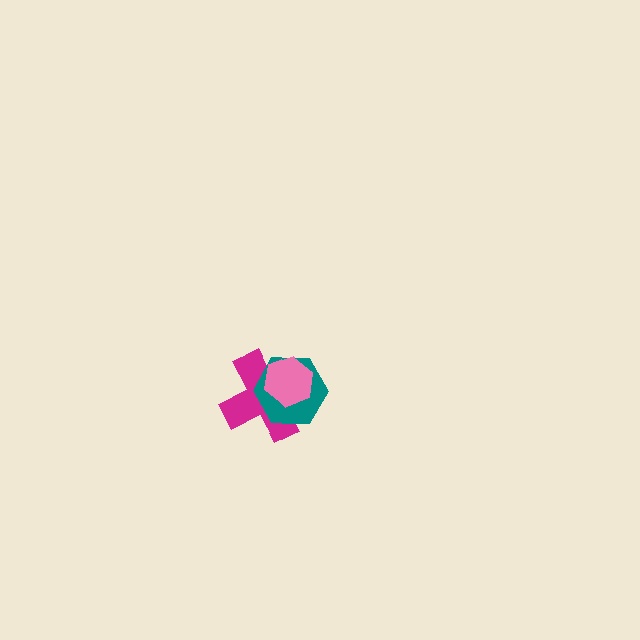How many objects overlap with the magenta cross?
2 objects overlap with the magenta cross.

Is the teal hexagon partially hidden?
Yes, it is partially covered by another shape.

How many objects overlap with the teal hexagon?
2 objects overlap with the teal hexagon.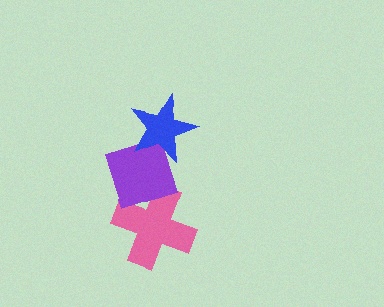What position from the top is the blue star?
The blue star is 1st from the top.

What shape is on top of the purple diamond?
The blue star is on top of the purple diamond.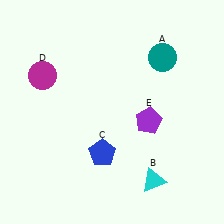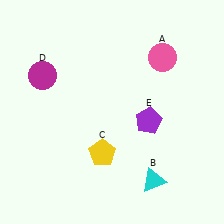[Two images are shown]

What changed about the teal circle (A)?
In Image 1, A is teal. In Image 2, it changed to pink.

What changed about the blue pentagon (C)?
In Image 1, C is blue. In Image 2, it changed to yellow.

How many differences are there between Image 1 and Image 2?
There are 2 differences between the two images.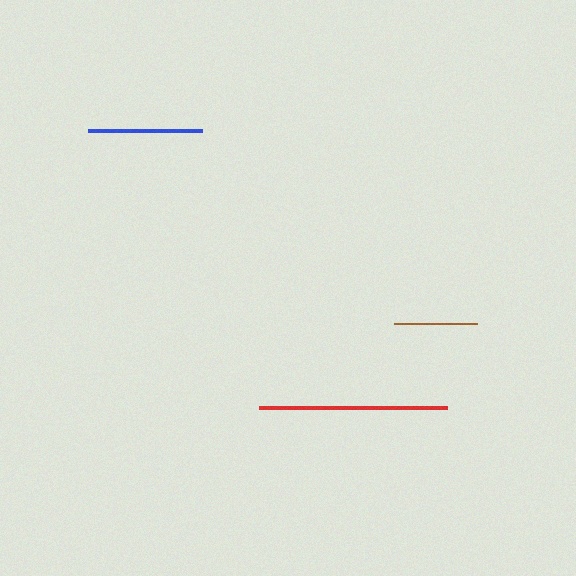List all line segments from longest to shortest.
From longest to shortest: red, blue, brown.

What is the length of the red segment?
The red segment is approximately 188 pixels long.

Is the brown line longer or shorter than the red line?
The red line is longer than the brown line.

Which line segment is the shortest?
The brown line is the shortest at approximately 83 pixels.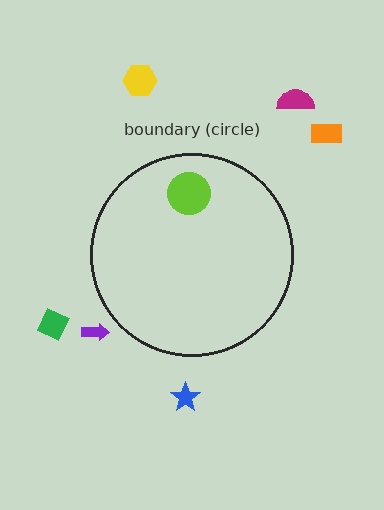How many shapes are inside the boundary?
1 inside, 6 outside.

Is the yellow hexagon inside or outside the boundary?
Outside.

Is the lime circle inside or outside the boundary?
Inside.